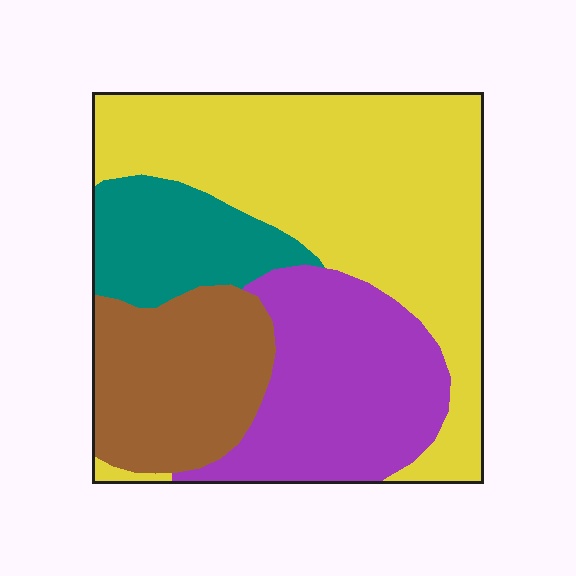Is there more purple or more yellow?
Yellow.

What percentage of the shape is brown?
Brown takes up about one fifth (1/5) of the shape.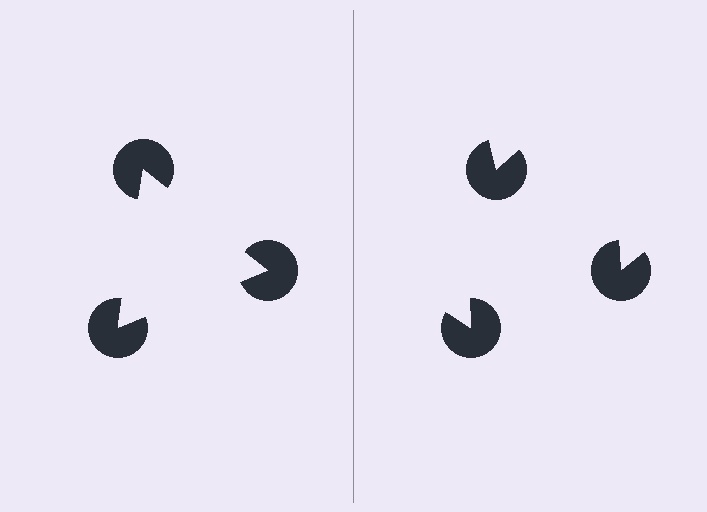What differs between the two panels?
The pac-man discs are positioned identically on both sides; only the wedge orientations differ. On the left they align to a triangle; on the right they are misaligned.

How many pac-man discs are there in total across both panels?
6 — 3 on each side.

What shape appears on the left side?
An illusory triangle.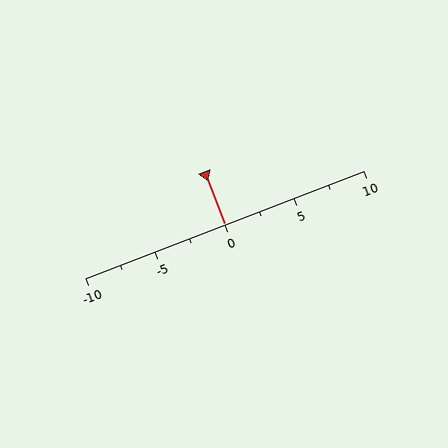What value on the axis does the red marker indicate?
The marker indicates approximately 0.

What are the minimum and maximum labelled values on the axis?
The axis runs from -10 to 10.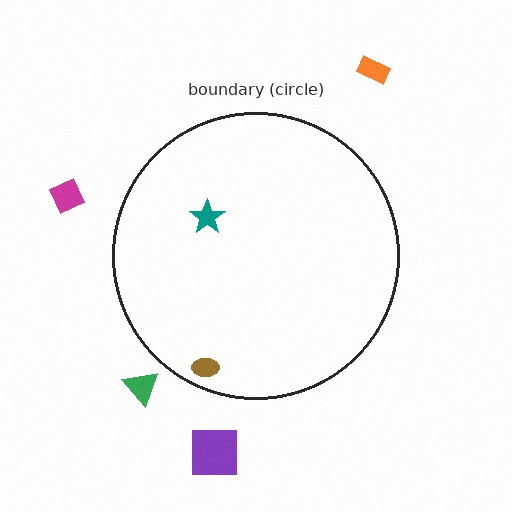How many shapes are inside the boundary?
2 inside, 4 outside.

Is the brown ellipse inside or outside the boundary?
Inside.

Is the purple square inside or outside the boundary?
Outside.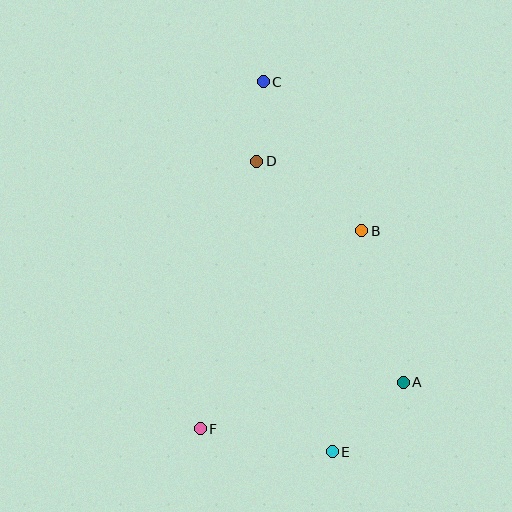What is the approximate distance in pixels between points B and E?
The distance between B and E is approximately 223 pixels.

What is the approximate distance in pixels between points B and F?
The distance between B and F is approximately 256 pixels.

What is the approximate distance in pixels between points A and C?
The distance between A and C is approximately 332 pixels.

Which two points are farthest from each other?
Points C and E are farthest from each other.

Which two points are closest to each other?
Points C and D are closest to each other.